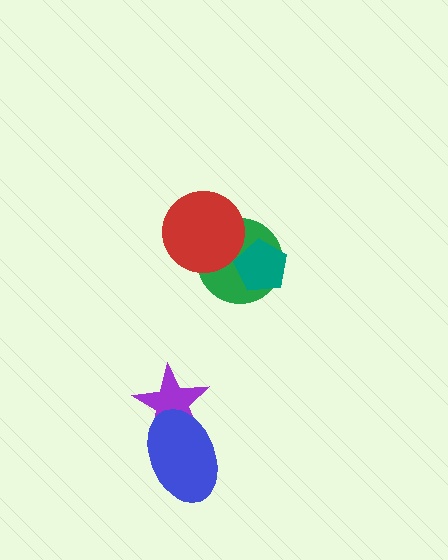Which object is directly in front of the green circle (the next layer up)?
The teal pentagon is directly in front of the green circle.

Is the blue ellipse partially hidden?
No, no other shape covers it.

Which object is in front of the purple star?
The blue ellipse is in front of the purple star.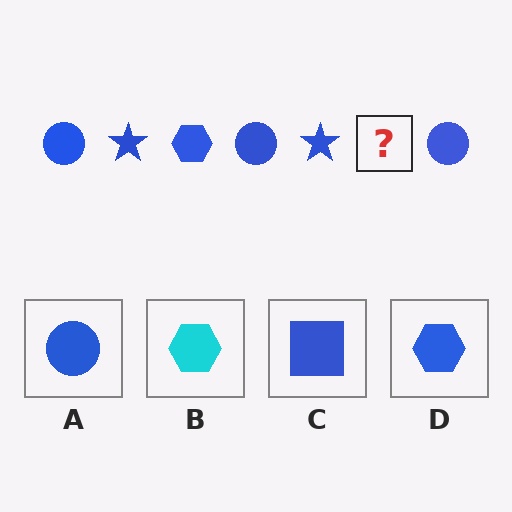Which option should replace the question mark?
Option D.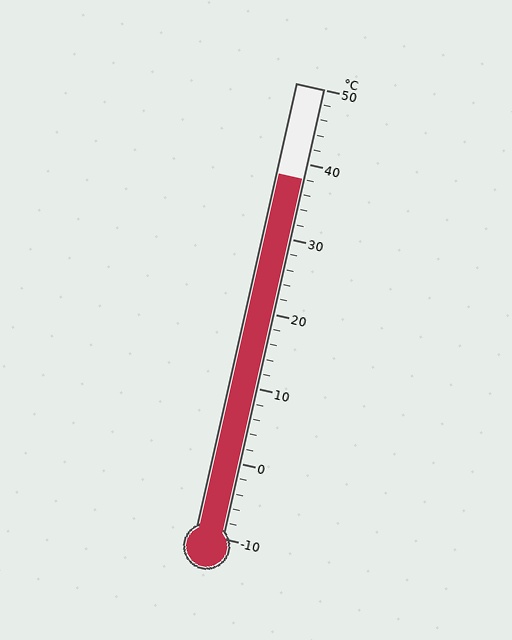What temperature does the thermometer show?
The thermometer shows approximately 38°C.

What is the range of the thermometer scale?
The thermometer scale ranges from -10°C to 50°C.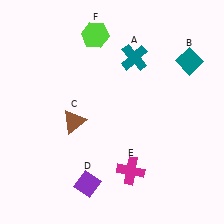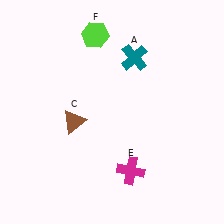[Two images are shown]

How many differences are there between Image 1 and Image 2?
There are 2 differences between the two images.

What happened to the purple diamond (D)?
The purple diamond (D) was removed in Image 2. It was in the bottom-left area of Image 1.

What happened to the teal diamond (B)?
The teal diamond (B) was removed in Image 2. It was in the top-right area of Image 1.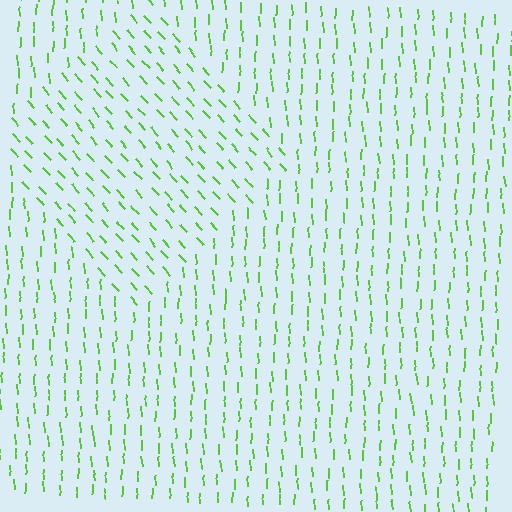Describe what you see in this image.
The image is filled with small lime line segments. A diamond region in the image has lines oriented differently from the surrounding lines, creating a visible texture boundary.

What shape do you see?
I see a diamond.